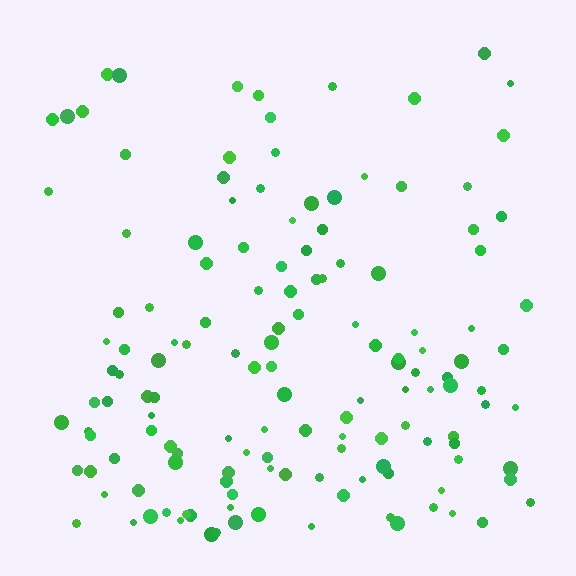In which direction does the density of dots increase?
From top to bottom, with the bottom side densest.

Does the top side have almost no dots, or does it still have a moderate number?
Still a moderate number, just noticeably fewer than the bottom.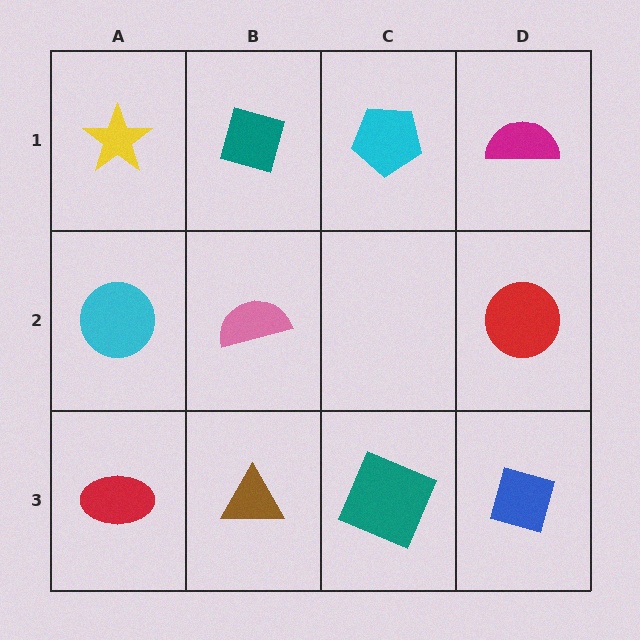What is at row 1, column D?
A magenta semicircle.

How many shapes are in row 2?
3 shapes.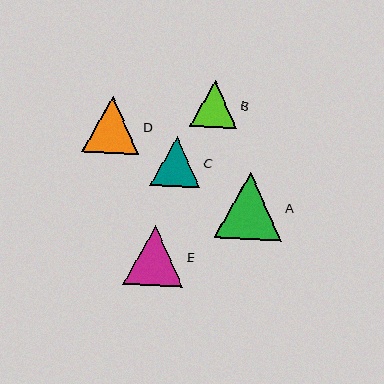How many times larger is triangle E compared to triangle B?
Triangle E is approximately 1.3 times the size of triangle B.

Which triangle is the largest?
Triangle A is the largest with a size of approximately 67 pixels.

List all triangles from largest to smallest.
From largest to smallest: A, E, D, C, B.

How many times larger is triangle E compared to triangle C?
Triangle E is approximately 1.2 times the size of triangle C.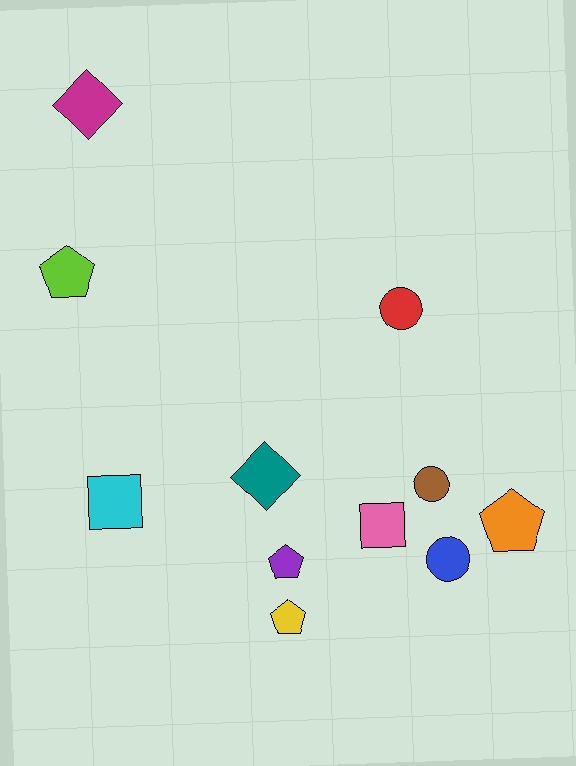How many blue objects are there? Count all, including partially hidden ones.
There is 1 blue object.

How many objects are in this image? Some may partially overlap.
There are 11 objects.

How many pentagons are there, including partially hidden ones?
There are 4 pentagons.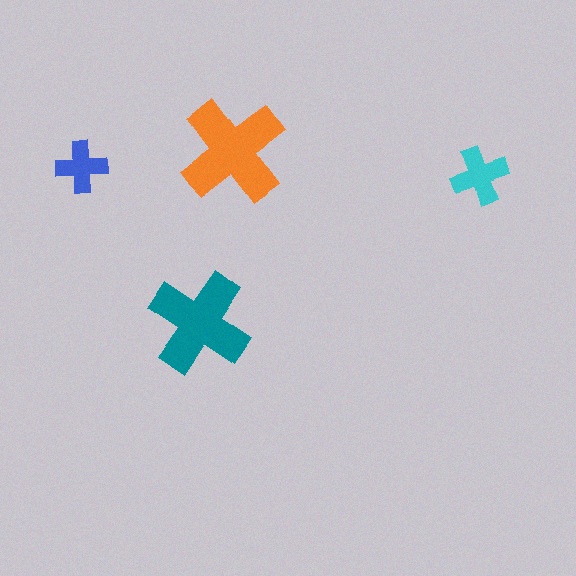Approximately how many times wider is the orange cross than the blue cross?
About 2 times wider.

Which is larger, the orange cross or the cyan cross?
The orange one.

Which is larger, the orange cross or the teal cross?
The orange one.